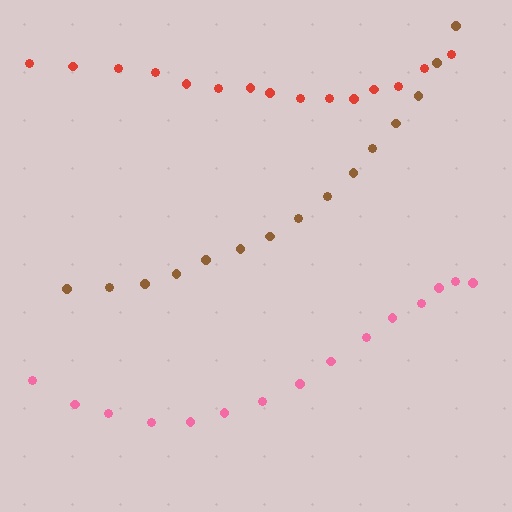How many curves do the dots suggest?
There are 3 distinct paths.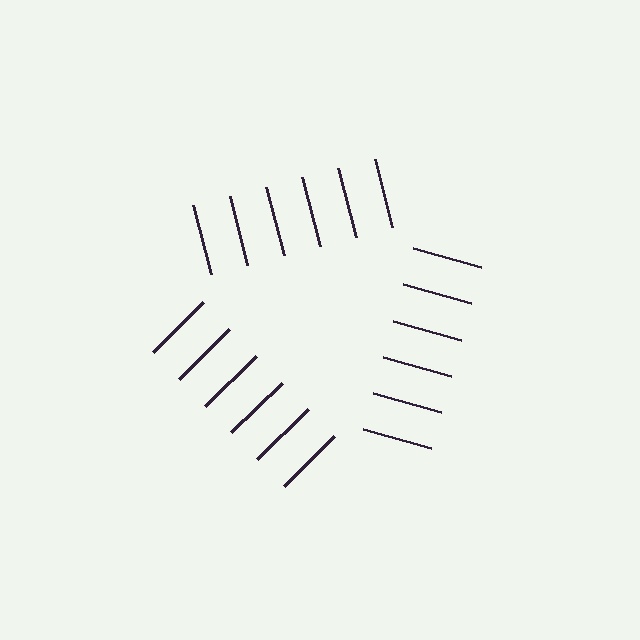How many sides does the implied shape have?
3 sides — the line-ends trace a triangle.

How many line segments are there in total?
18 — 6 along each of the 3 edges.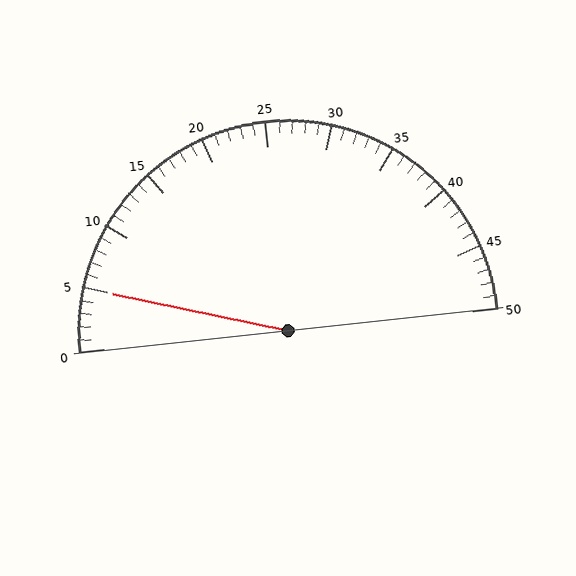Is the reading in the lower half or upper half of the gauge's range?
The reading is in the lower half of the range (0 to 50).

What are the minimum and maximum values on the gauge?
The gauge ranges from 0 to 50.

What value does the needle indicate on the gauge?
The needle indicates approximately 5.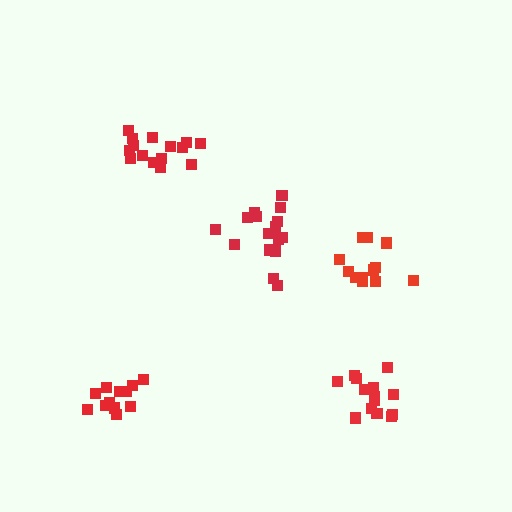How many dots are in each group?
Group 1: 13 dots, Group 2: 14 dots, Group 3: 15 dots, Group 4: 17 dots, Group 5: 12 dots (71 total).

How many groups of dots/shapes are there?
There are 5 groups.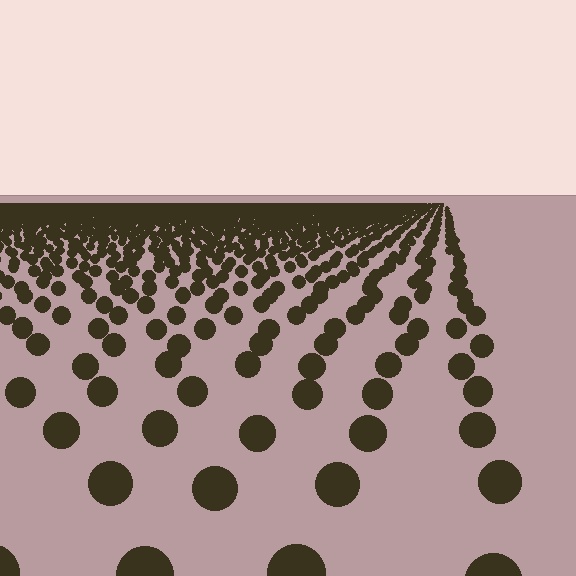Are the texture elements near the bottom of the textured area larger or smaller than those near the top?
Larger. Near the bottom, elements are closer to the viewer and appear at a bigger on-screen size.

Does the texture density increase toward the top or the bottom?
Density increases toward the top.